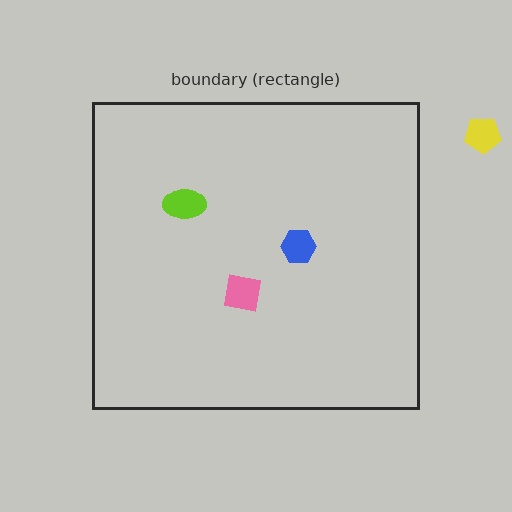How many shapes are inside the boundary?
3 inside, 1 outside.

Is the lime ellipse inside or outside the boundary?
Inside.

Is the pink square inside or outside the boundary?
Inside.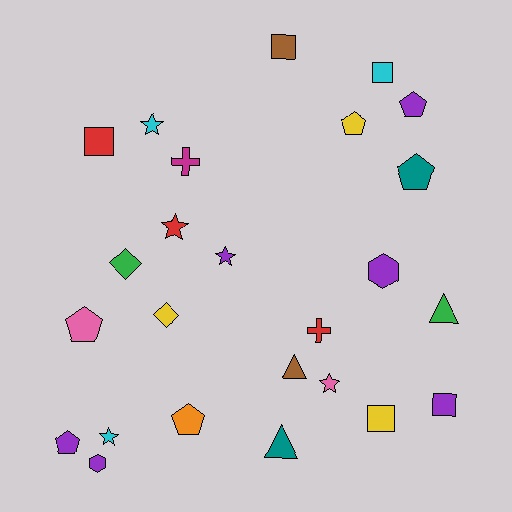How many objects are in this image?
There are 25 objects.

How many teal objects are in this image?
There are 2 teal objects.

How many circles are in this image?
There are no circles.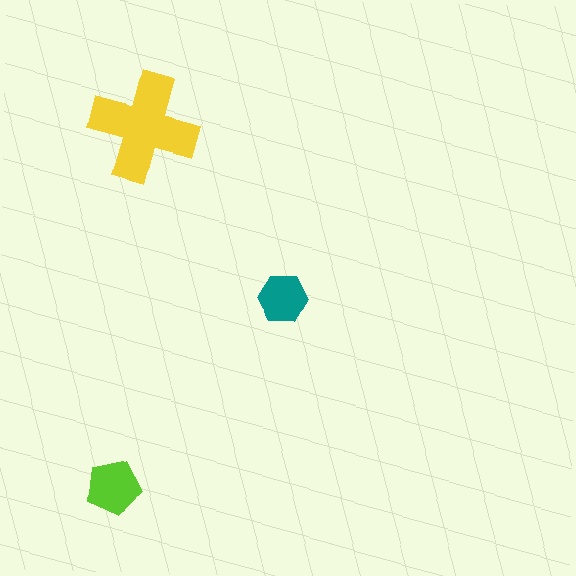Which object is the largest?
The yellow cross.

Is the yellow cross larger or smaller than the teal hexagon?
Larger.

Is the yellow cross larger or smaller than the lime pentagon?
Larger.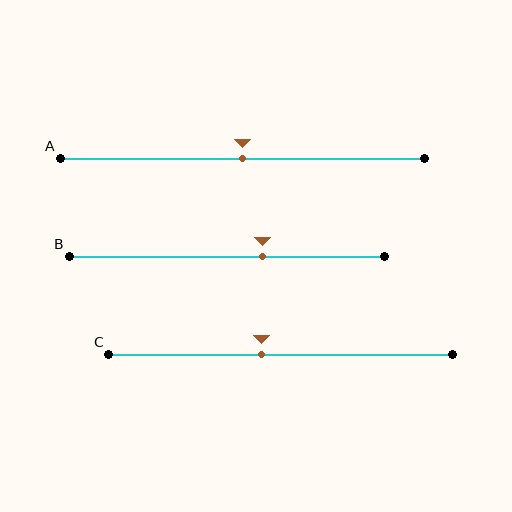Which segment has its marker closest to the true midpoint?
Segment A has its marker closest to the true midpoint.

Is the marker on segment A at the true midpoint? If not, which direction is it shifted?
Yes, the marker on segment A is at the true midpoint.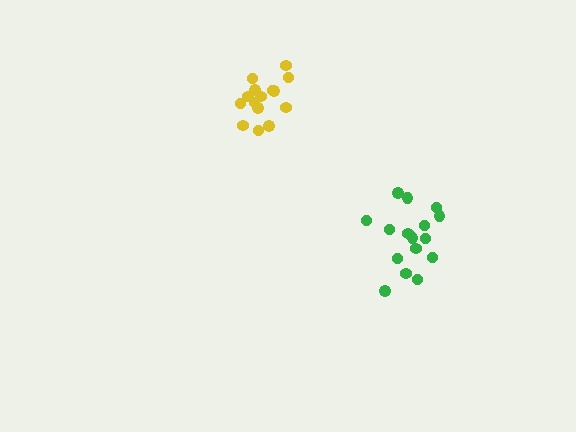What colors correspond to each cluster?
The clusters are colored: green, yellow.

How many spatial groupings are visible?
There are 2 spatial groupings.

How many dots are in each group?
Group 1: 16 dots, Group 2: 15 dots (31 total).